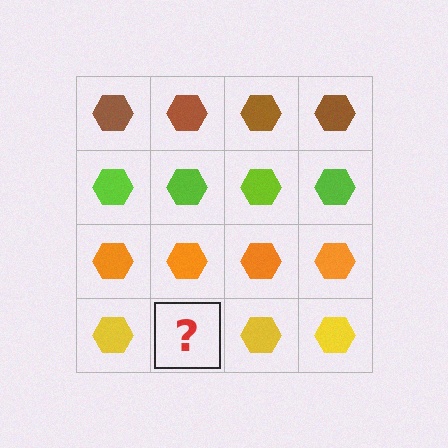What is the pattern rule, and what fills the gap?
The rule is that each row has a consistent color. The gap should be filled with a yellow hexagon.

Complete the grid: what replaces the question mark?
The question mark should be replaced with a yellow hexagon.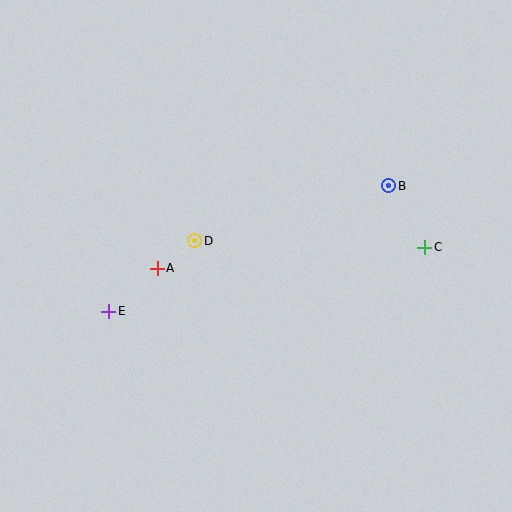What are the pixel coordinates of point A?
Point A is at (157, 268).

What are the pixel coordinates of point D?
Point D is at (195, 241).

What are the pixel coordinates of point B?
Point B is at (389, 186).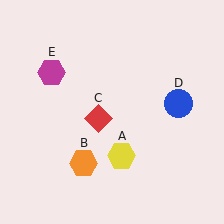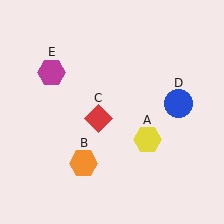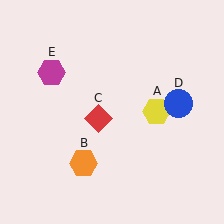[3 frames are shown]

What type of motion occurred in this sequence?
The yellow hexagon (object A) rotated counterclockwise around the center of the scene.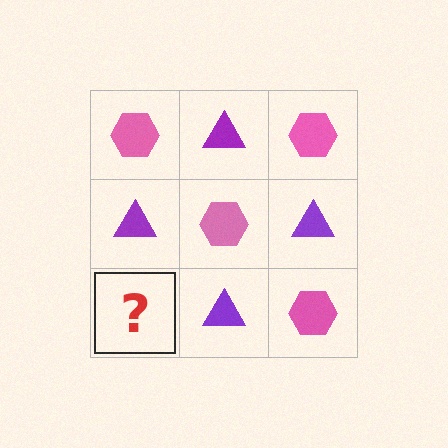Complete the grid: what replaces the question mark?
The question mark should be replaced with a pink hexagon.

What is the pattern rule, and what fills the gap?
The rule is that it alternates pink hexagon and purple triangle in a checkerboard pattern. The gap should be filled with a pink hexagon.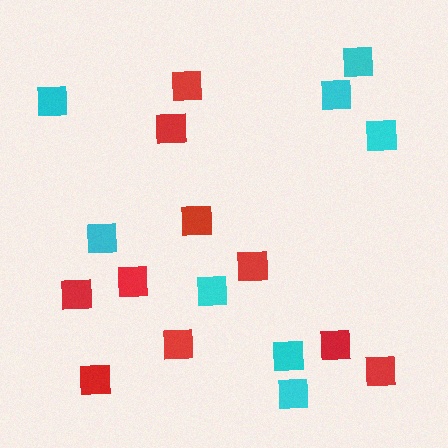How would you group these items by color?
There are 2 groups: one group of red squares (10) and one group of cyan squares (8).